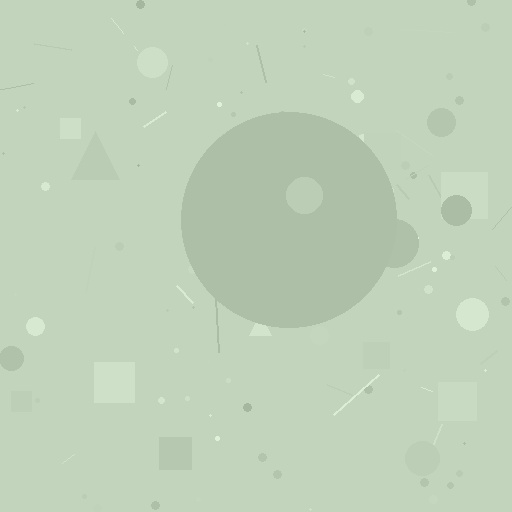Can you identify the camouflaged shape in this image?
The camouflaged shape is a circle.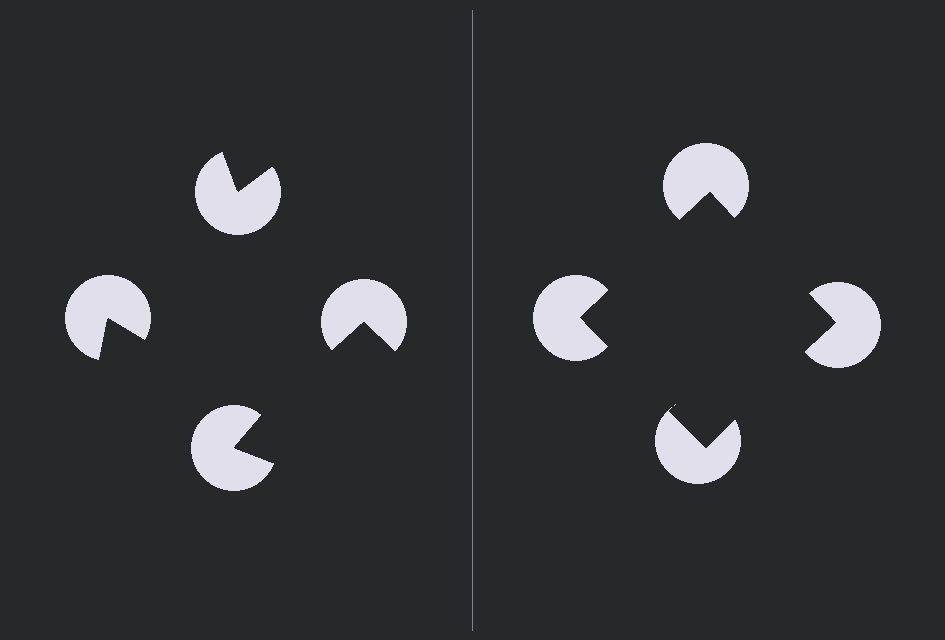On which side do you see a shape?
An illusory square appears on the right side. On the left side the wedge cuts are rotated, so no coherent shape forms.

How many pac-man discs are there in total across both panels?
8 — 4 on each side.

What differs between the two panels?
The pac-man discs are positioned identically on both sides; only the wedge orientations differ. On the right they align to a square; on the left they are misaligned.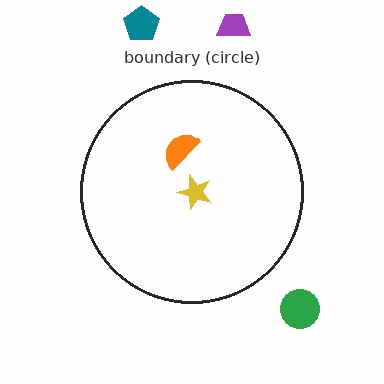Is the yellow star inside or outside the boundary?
Inside.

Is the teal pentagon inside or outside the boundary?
Outside.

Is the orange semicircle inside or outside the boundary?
Inside.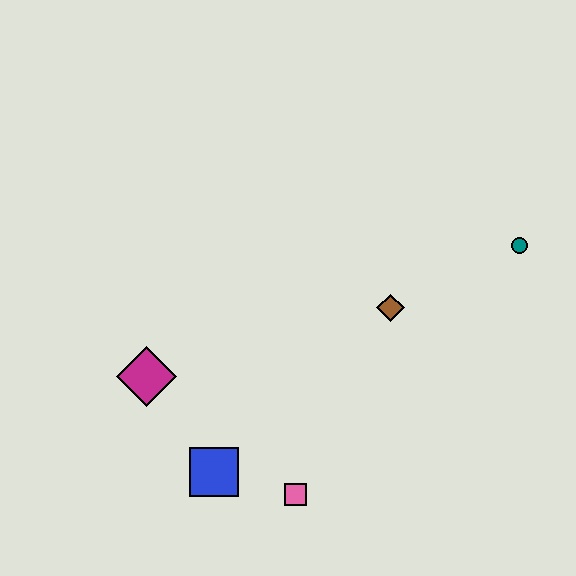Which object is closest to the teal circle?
The brown diamond is closest to the teal circle.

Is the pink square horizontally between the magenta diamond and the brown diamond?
Yes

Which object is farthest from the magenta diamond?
The teal circle is farthest from the magenta diamond.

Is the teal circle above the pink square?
Yes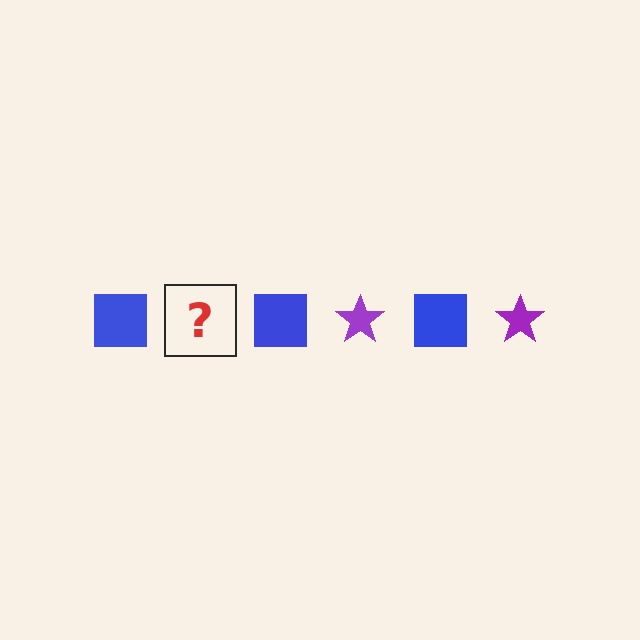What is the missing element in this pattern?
The missing element is a purple star.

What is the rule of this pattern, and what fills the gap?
The rule is that the pattern alternates between blue square and purple star. The gap should be filled with a purple star.